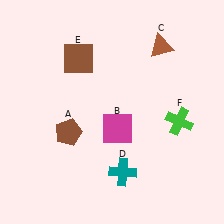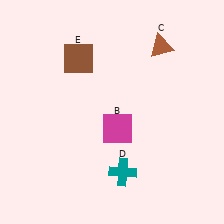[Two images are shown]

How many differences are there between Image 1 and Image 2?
There are 2 differences between the two images.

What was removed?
The green cross (F), the brown pentagon (A) were removed in Image 2.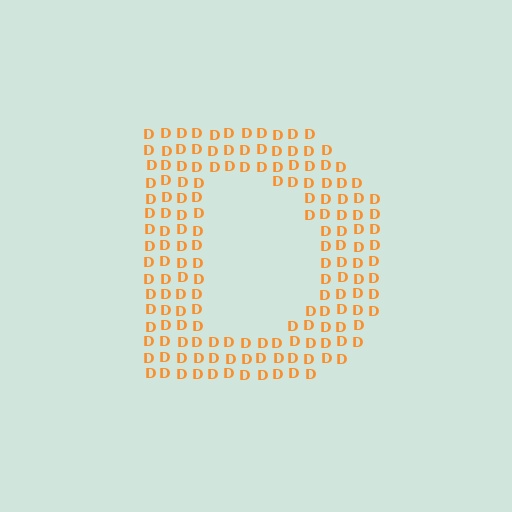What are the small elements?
The small elements are letter D's.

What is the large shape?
The large shape is the letter D.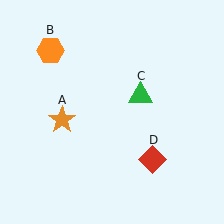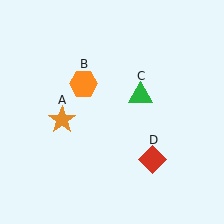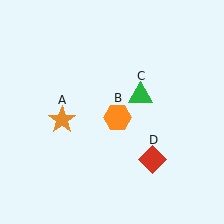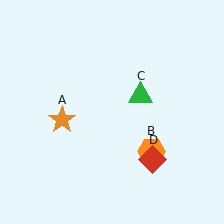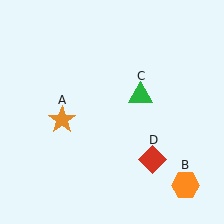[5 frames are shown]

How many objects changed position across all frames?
1 object changed position: orange hexagon (object B).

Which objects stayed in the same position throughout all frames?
Orange star (object A) and green triangle (object C) and red diamond (object D) remained stationary.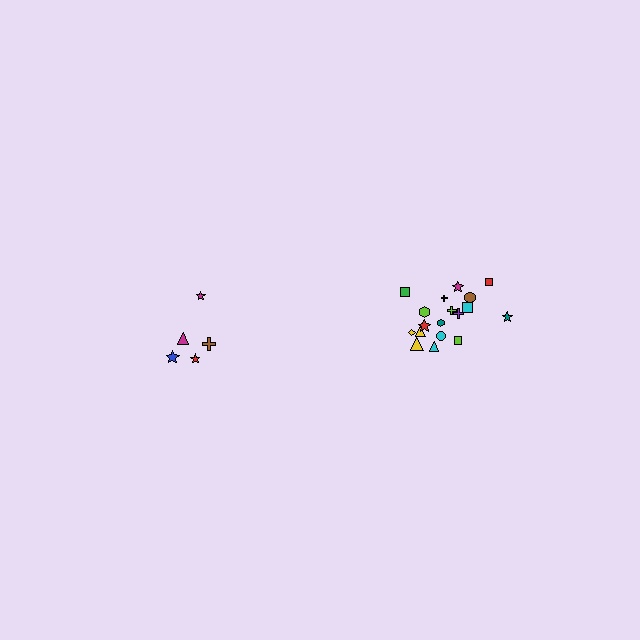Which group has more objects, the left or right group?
The right group.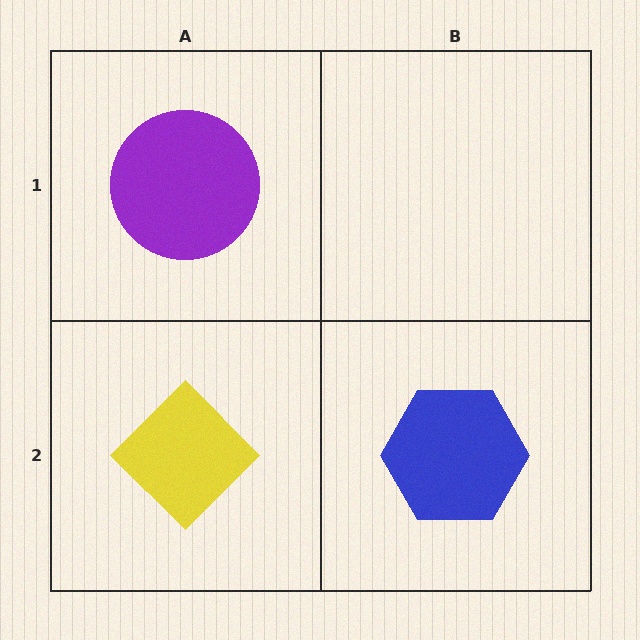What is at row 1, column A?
A purple circle.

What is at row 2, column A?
A yellow diamond.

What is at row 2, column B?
A blue hexagon.